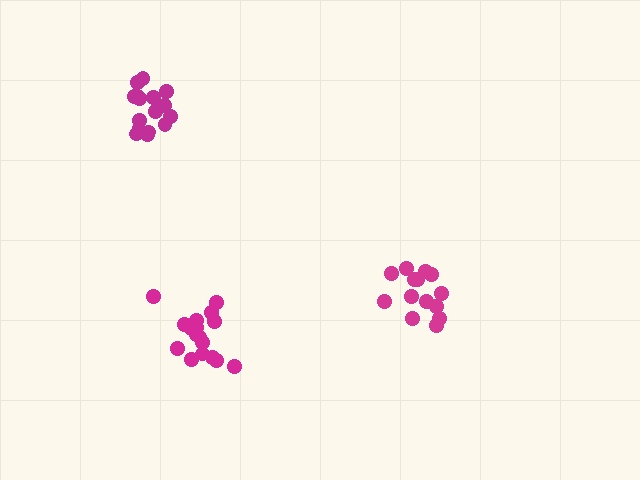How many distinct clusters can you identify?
There are 3 distinct clusters.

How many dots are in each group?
Group 1: 16 dots, Group 2: 14 dots, Group 3: 18 dots (48 total).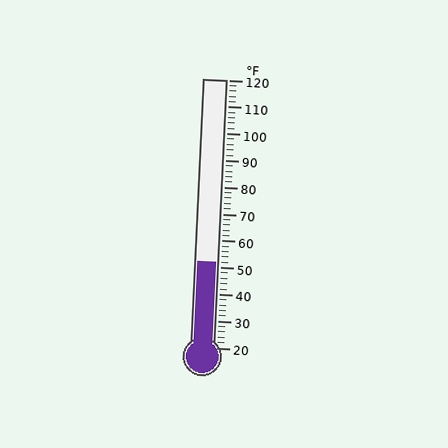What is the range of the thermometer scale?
The thermometer scale ranges from 20°F to 120°F.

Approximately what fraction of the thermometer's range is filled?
The thermometer is filled to approximately 30% of its range.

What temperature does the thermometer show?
The thermometer shows approximately 52°F.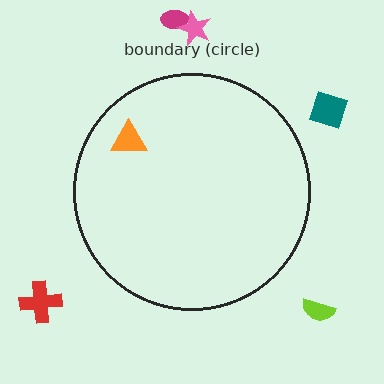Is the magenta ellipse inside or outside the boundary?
Outside.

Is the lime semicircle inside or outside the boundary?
Outside.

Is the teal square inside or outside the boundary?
Outside.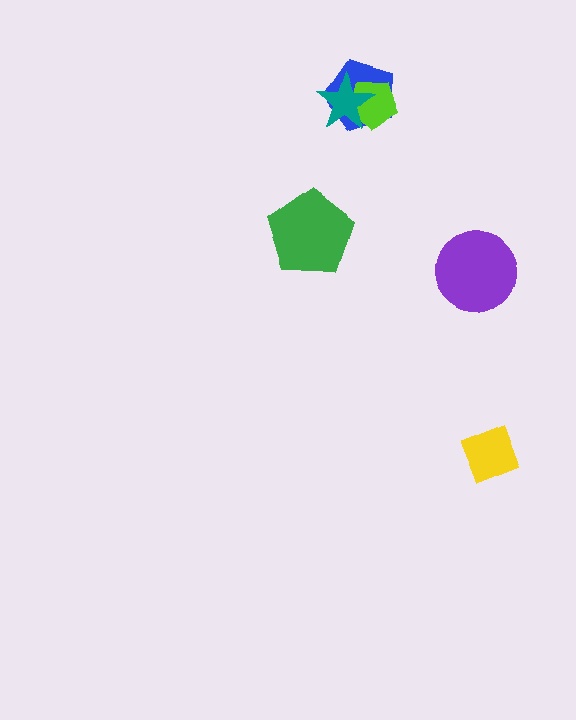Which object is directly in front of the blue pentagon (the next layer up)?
The lime pentagon is directly in front of the blue pentagon.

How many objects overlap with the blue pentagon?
2 objects overlap with the blue pentagon.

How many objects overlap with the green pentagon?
0 objects overlap with the green pentagon.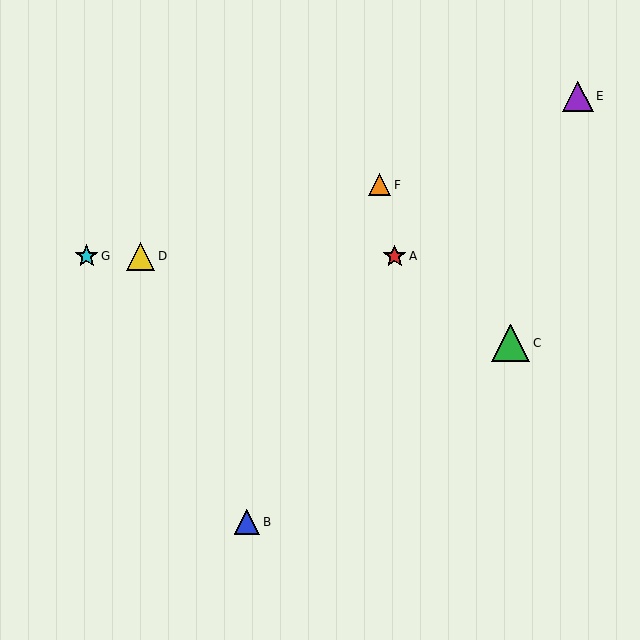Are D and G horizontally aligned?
Yes, both are at y≈256.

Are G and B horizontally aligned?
No, G is at y≈256 and B is at y≈522.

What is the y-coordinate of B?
Object B is at y≈522.